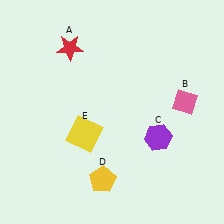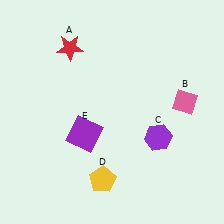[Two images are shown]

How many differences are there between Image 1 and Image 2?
There is 1 difference between the two images.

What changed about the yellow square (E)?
In Image 1, E is yellow. In Image 2, it changed to purple.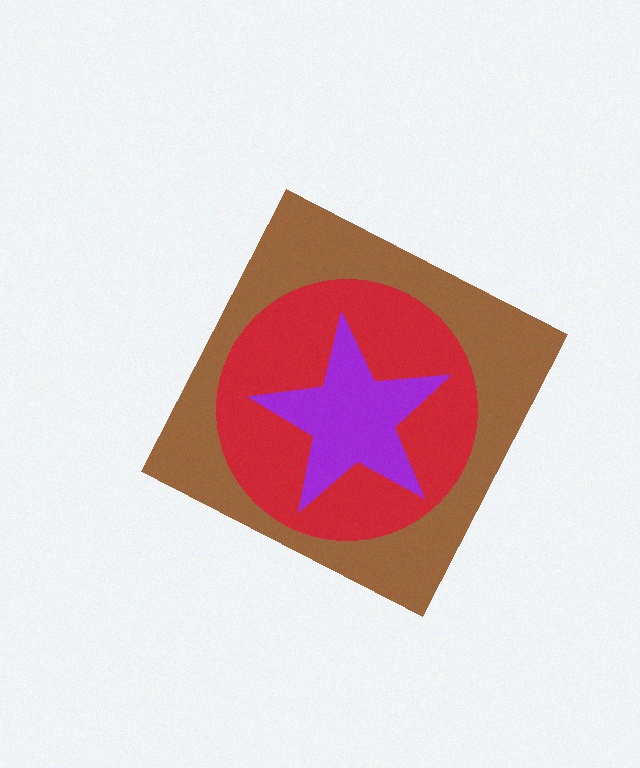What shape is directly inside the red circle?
The purple star.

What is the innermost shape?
The purple star.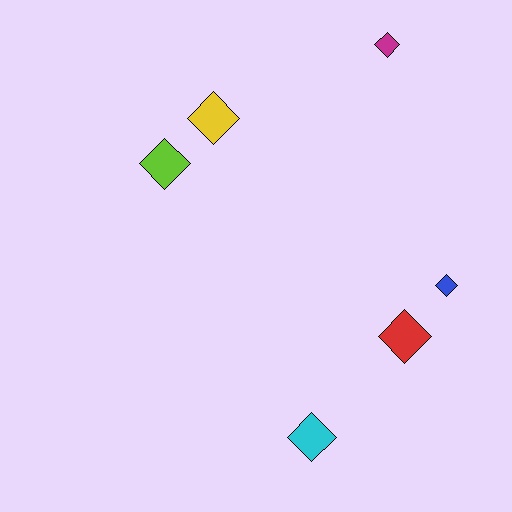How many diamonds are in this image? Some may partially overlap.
There are 6 diamonds.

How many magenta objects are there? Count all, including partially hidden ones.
There is 1 magenta object.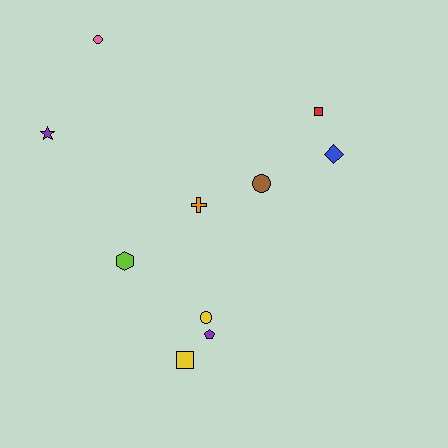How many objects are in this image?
There are 10 objects.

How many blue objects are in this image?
There is 1 blue object.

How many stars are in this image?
There is 1 star.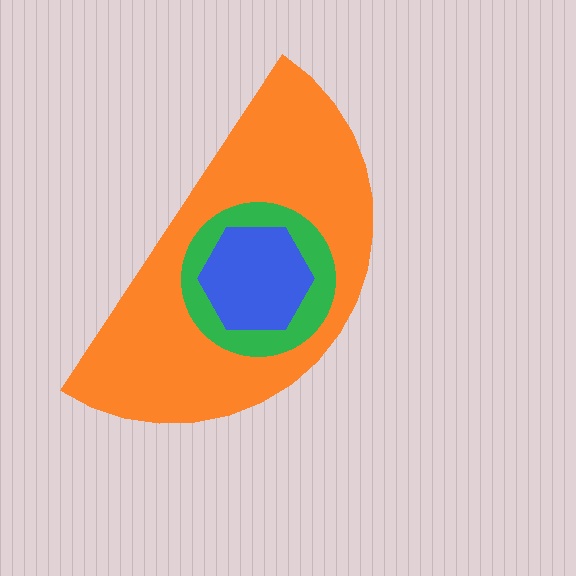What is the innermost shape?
The blue hexagon.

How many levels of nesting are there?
3.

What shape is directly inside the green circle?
The blue hexagon.